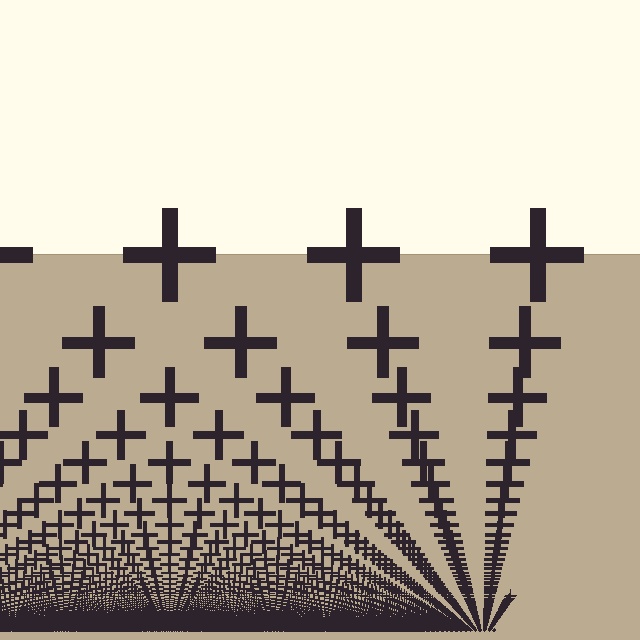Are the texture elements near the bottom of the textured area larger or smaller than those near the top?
Smaller. The gradient is inverted — elements near the bottom are smaller and denser.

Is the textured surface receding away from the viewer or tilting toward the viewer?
The surface appears to tilt toward the viewer. Texture elements get larger and sparser toward the top.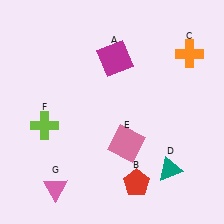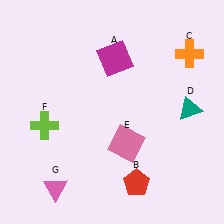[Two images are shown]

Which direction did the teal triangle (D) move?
The teal triangle (D) moved up.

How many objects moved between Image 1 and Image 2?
1 object moved between the two images.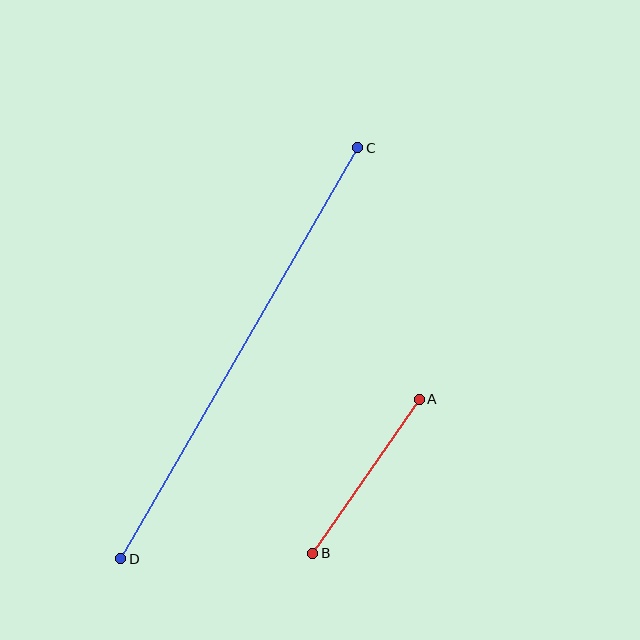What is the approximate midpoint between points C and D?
The midpoint is at approximately (239, 353) pixels.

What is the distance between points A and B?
The distance is approximately 187 pixels.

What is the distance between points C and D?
The distance is approximately 474 pixels.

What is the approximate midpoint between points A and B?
The midpoint is at approximately (366, 476) pixels.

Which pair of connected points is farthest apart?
Points C and D are farthest apart.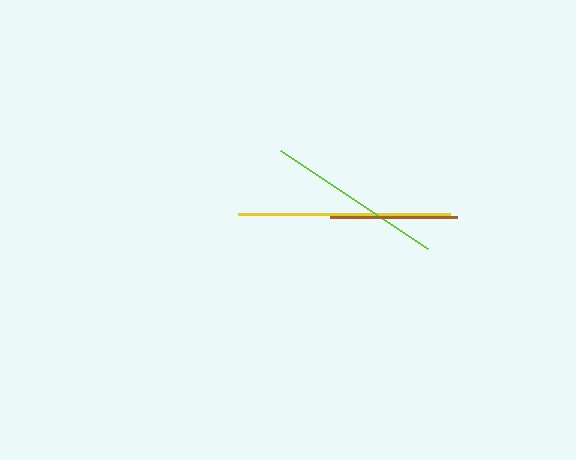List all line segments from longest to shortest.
From longest to shortest: yellow, lime, brown.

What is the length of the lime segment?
The lime segment is approximately 176 pixels long.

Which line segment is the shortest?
The brown line is the shortest at approximately 127 pixels.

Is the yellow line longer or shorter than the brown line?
The yellow line is longer than the brown line.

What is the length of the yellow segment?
The yellow segment is approximately 212 pixels long.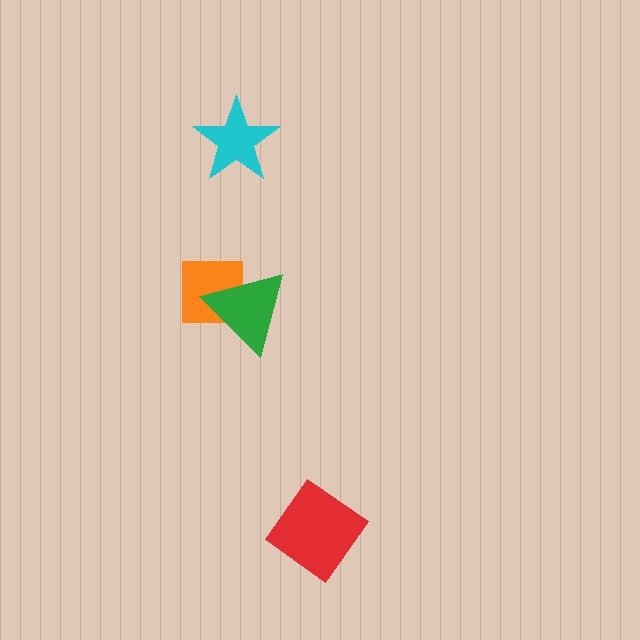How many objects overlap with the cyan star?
0 objects overlap with the cyan star.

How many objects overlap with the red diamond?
0 objects overlap with the red diamond.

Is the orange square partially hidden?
Yes, it is partially covered by another shape.